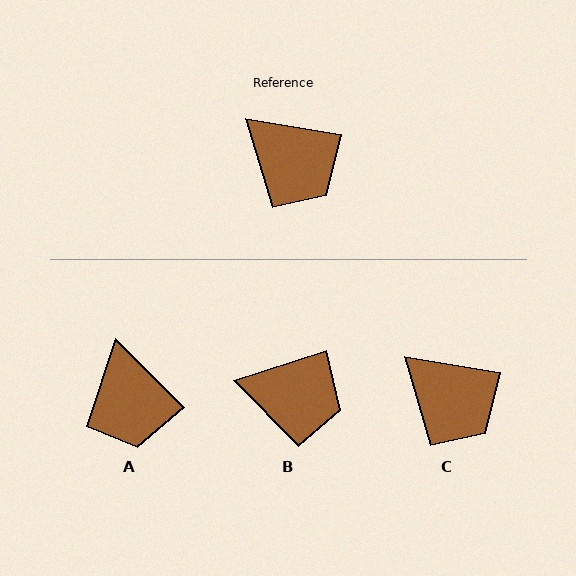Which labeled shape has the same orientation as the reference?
C.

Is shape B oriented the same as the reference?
No, it is off by about 28 degrees.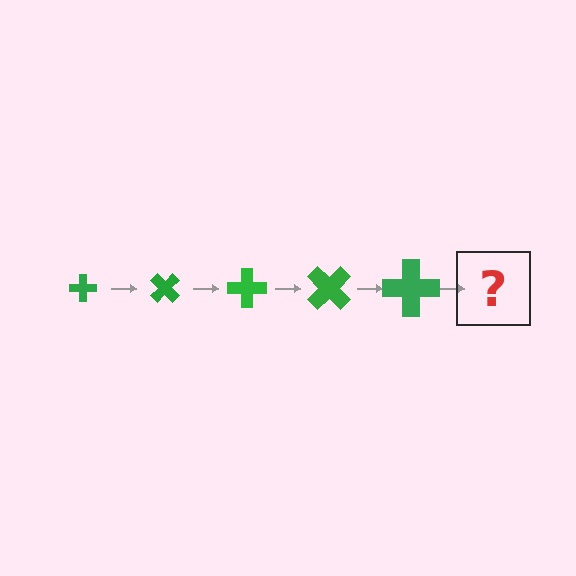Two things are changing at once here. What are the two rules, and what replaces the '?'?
The two rules are that the cross grows larger each step and it rotates 45 degrees each step. The '?' should be a cross, larger than the previous one and rotated 225 degrees from the start.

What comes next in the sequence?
The next element should be a cross, larger than the previous one and rotated 225 degrees from the start.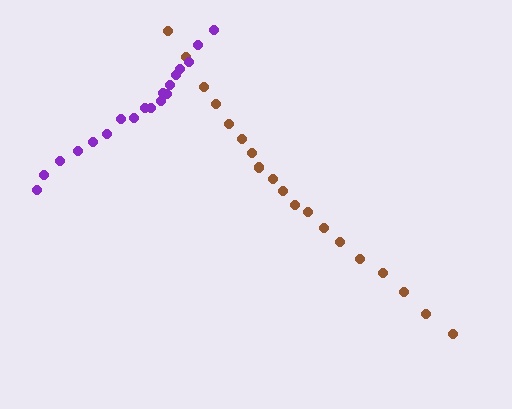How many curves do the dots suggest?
There are 2 distinct paths.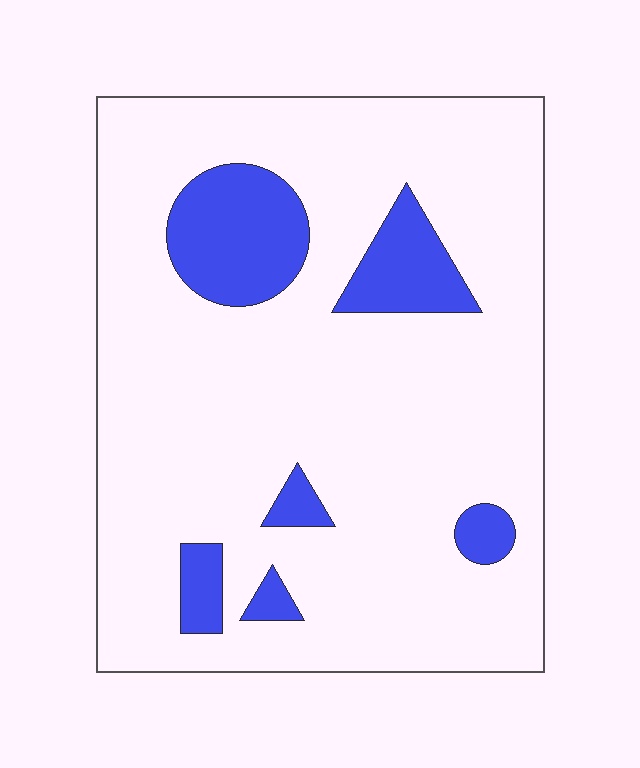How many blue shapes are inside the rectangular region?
6.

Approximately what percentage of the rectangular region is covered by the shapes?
Approximately 15%.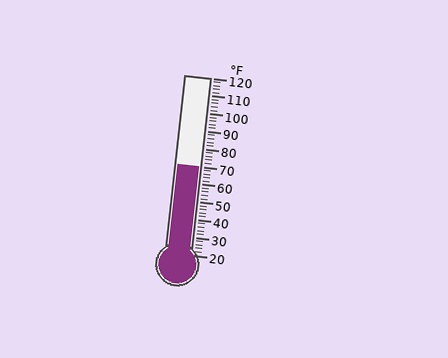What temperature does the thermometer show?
The thermometer shows approximately 70°F.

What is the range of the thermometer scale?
The thermometer scale ranges from 20°F to 120°F.